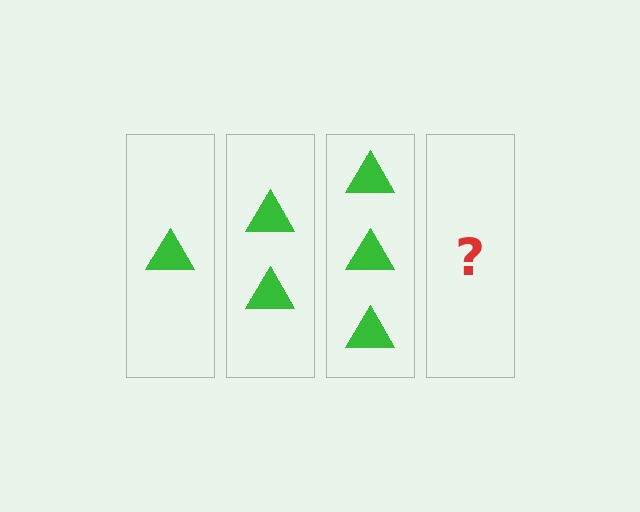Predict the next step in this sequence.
The next step is 4 triangles.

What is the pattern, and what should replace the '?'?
The pattern is that each step adds one more triangle. The '?' should be 4 triangles.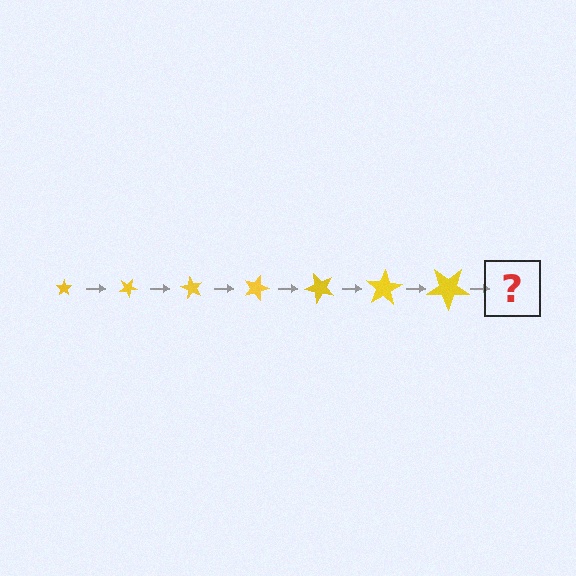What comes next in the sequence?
The next element should be a star, larger than the previous one and rotated 210 degrees from the start.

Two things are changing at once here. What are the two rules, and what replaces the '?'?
The two rules are that the star grows larger each step and it rotates 30 degrees each step. The '?' should be a star, larger than the previous one and rotated 210 degrees from the start.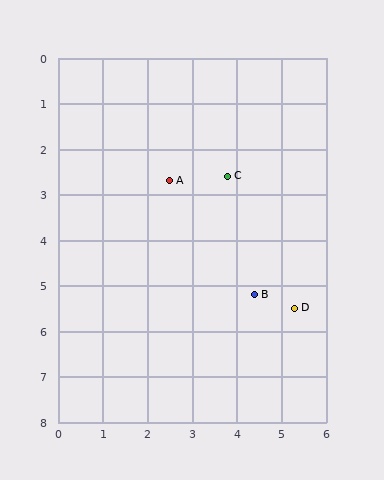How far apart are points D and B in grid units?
Points D and B are about 0.9 grid units apart.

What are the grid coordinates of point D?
Point D is at approximately (5.3, 5.5).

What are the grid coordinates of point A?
Point A is at approximately (2.5, 2.7).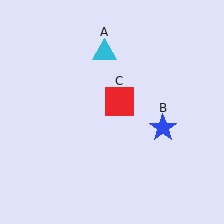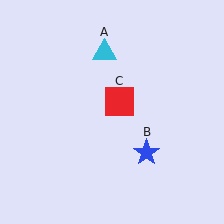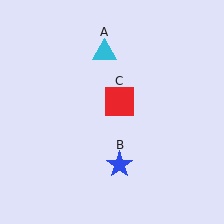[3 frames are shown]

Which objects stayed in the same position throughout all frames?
Cyan triangle (object A) and red square (object C) remained stationary.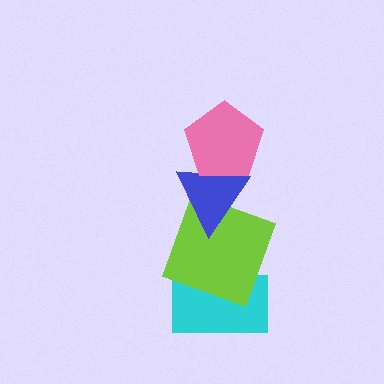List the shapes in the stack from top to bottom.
From top to bottom: the pink pentagon, the blue triangle, the lime square, the cyan rectangle.